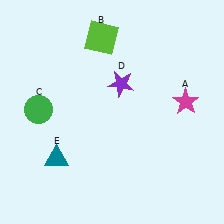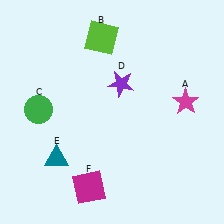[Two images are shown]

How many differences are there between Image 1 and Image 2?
There is 1 difference between the two images.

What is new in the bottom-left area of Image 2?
A magenta square (F) was added in the bottom-left area of Image 2.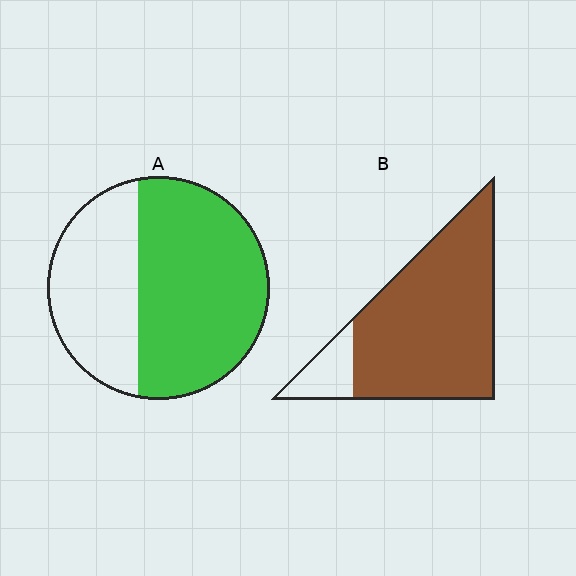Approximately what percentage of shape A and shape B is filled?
A is approximately 60% and B is approximately 85%.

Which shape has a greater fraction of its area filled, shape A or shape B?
Shape B.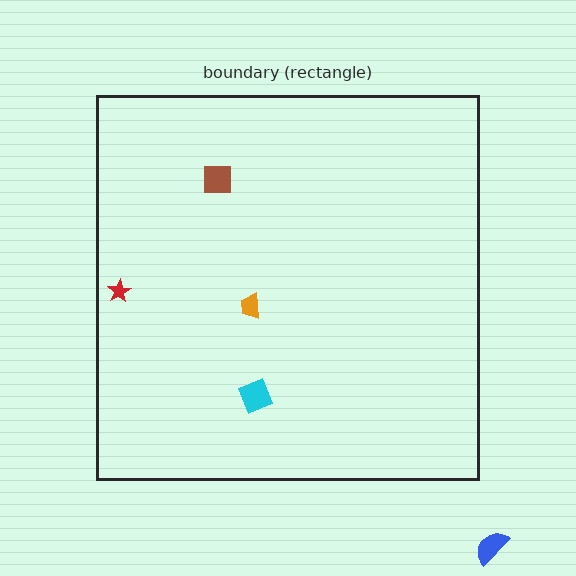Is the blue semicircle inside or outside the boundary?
Outside.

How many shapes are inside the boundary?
4 inside, 1 outside.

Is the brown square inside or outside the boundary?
Inside.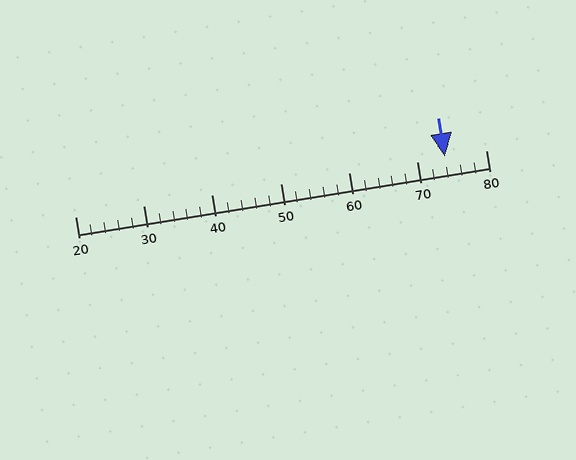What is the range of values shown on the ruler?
The ruler shows values from 20 to 80.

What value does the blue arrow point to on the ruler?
The blue arrow points to approximately 74.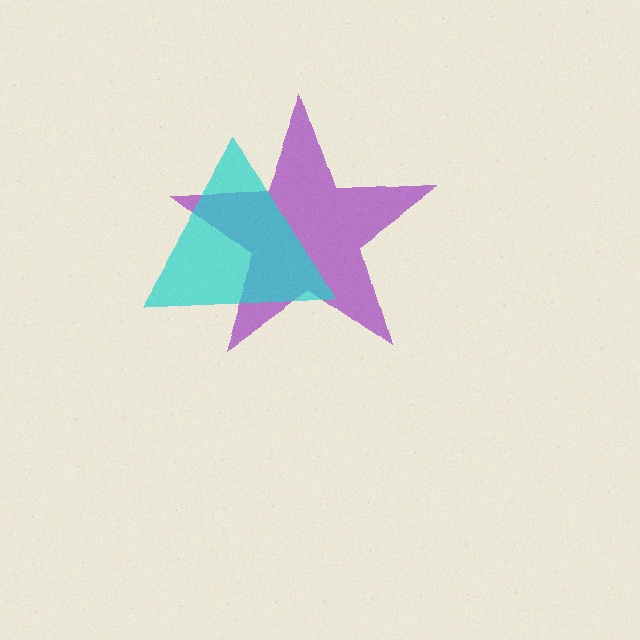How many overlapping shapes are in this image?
There are 2 overlapping shapes in the image.